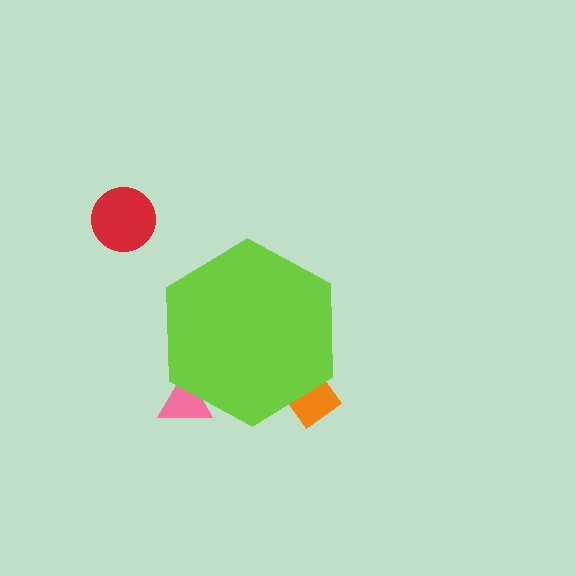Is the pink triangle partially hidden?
Yes, the pink triangle is partially hidden behind the lime hexagon.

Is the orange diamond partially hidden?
Yes, the orange diamond is partially hidden behind the lime hexagon.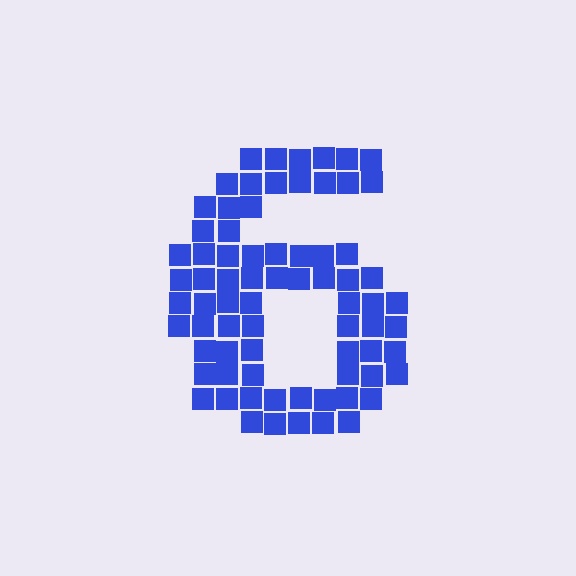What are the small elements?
The small elements are squares.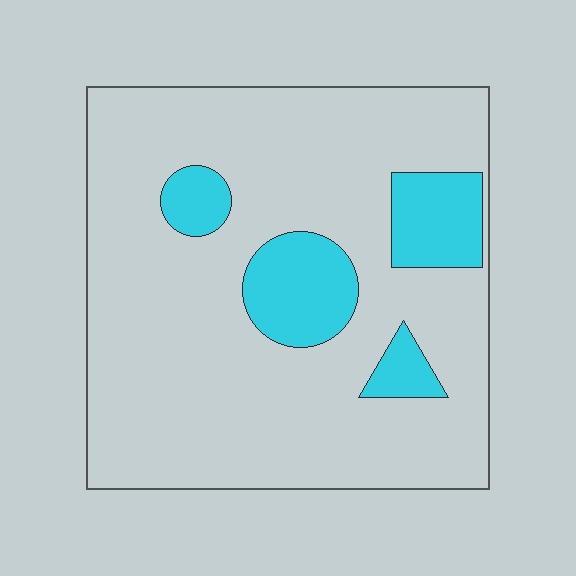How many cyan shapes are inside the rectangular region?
4.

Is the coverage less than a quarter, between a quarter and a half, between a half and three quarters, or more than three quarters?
Less than a quarter.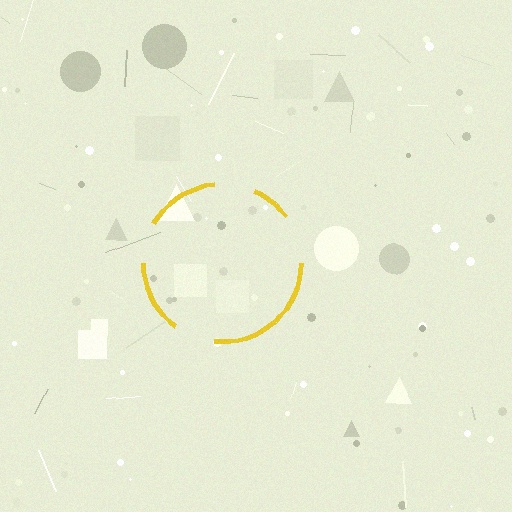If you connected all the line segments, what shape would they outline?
They would outline a circle.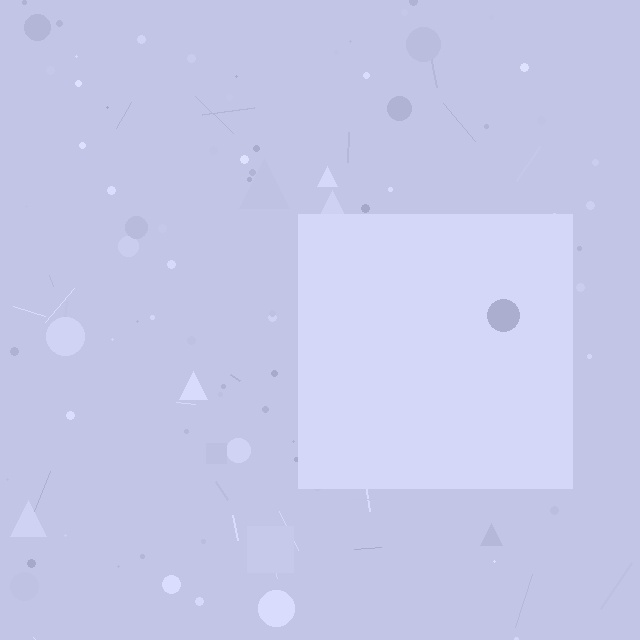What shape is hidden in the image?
A square is hidden in the image.